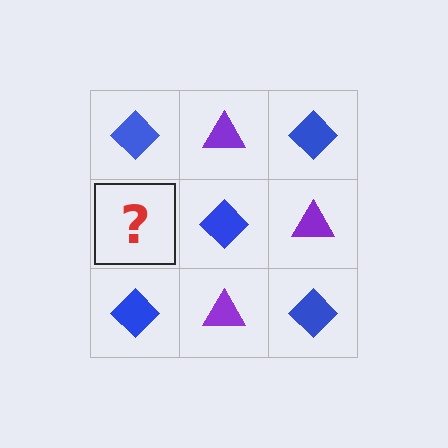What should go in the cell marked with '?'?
The missing cell should contain a purple triangle.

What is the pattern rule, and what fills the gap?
The rule is that it alternates blue diamond and purple triangle in a checkerboard pattern. The gap should be filled with a purple triangle.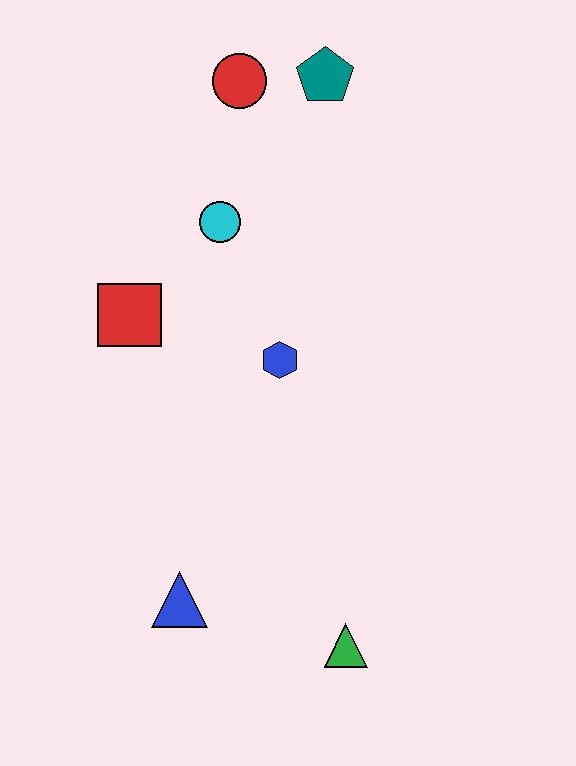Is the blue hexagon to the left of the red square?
No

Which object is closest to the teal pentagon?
The red circle is closest to the teal pentagon.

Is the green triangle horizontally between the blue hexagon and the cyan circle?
No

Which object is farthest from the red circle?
The green triangle is farthest from the red circle.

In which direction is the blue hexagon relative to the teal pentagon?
The blue hexagon is below the teal pentagon.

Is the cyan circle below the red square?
No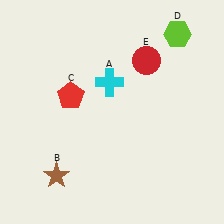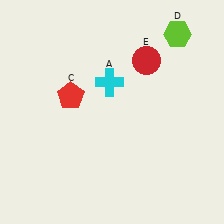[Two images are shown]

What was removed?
The brown star (B) was removed in Image 2.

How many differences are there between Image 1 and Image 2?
There is 1 difference between the two images.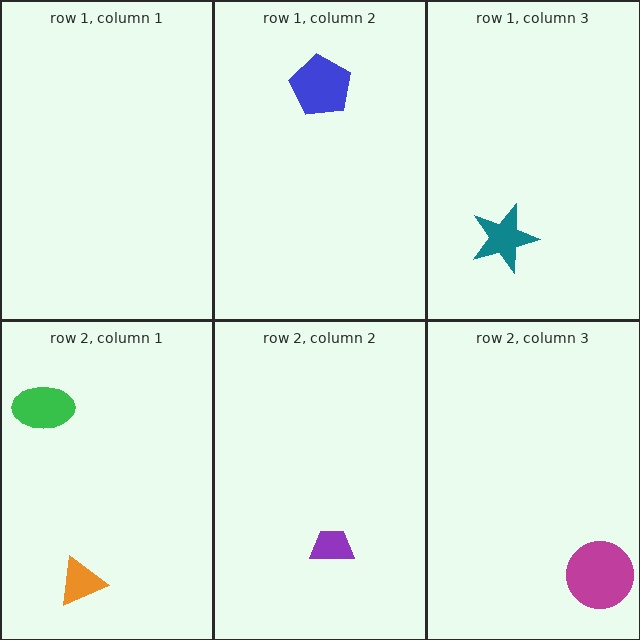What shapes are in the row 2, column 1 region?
The green ellipse, the orange triangle.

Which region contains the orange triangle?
The row 2, column 1 region.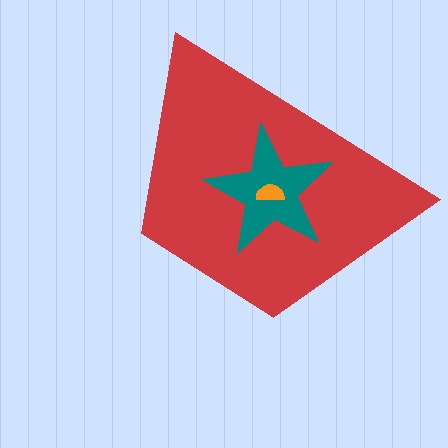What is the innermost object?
The orange semicircle.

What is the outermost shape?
The red trapezoid.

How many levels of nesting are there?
3.